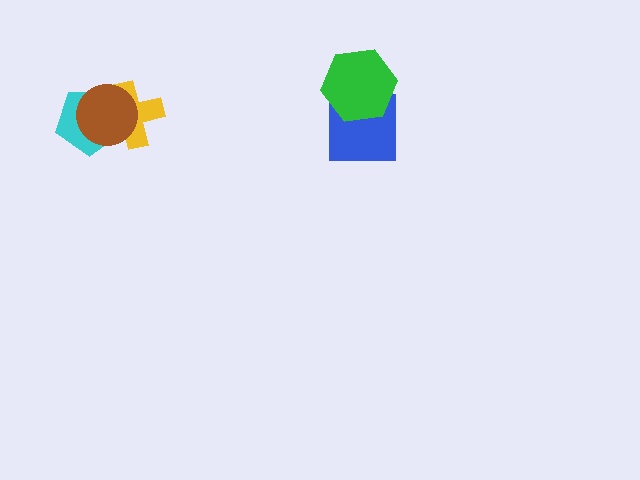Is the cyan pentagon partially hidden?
Yes, it is partially covered by another shape.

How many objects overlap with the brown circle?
2 objects overlap with the brown circle.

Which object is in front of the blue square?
The green hexagon is in front of the blue square.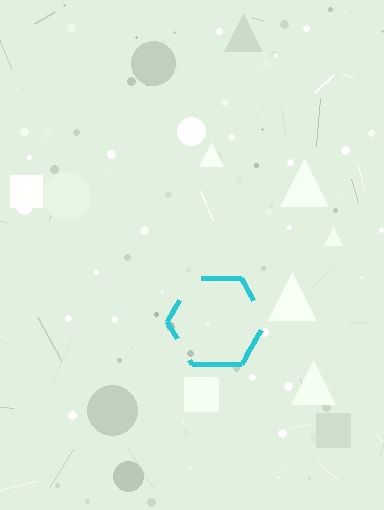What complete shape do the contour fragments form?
The contour fragments form a hexagon.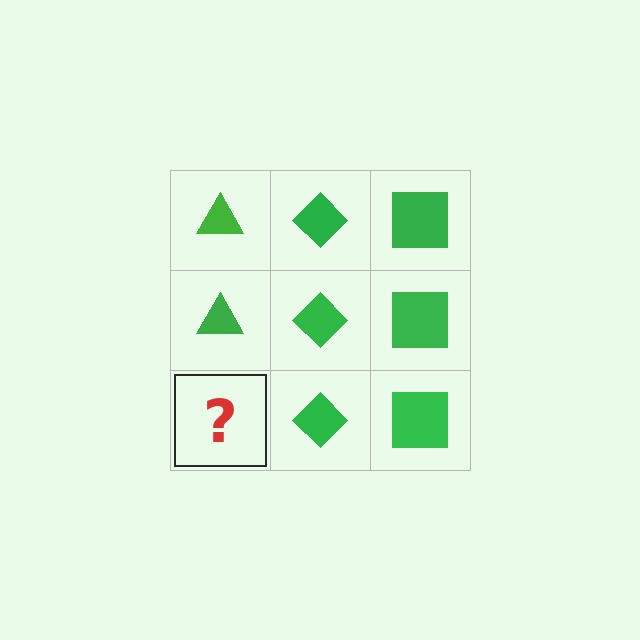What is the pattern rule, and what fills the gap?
The rule is that each column has a consistent shape. The gap should be filled with a green triangle.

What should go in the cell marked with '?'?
The missing cell should contain a green triangle.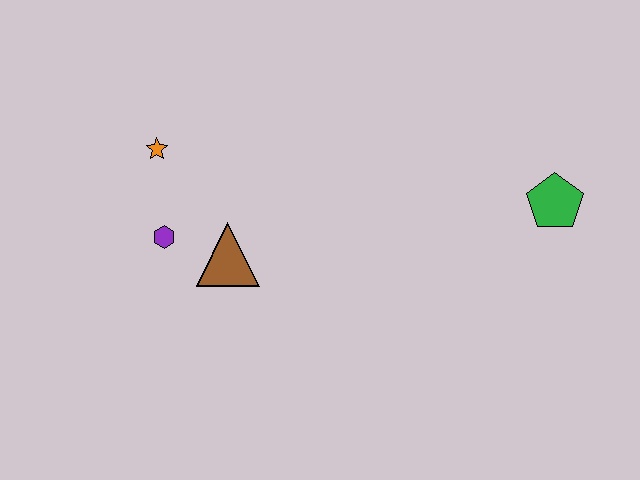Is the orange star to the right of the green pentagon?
No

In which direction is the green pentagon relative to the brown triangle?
The green pentagon is to the right of the brown triangle.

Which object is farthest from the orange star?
The green pentagon is farthest from the orange star.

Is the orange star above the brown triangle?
Yes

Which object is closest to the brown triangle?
The purple hexagon is closest to the brown triangle.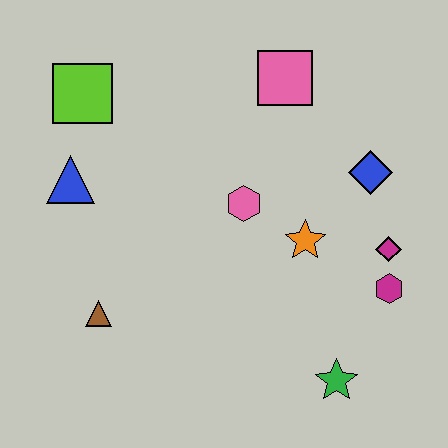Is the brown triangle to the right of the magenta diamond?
No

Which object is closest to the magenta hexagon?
The magenta diamond is closest to the magenta hexagon.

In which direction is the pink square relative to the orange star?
The pink square is above the orange star.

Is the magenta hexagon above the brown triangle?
Yes